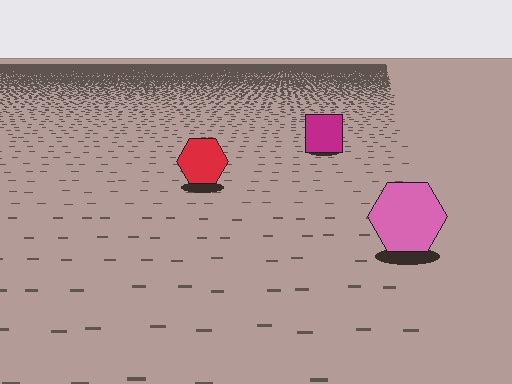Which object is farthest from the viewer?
The magenta square is farthest from the viewer. It appears smaller and the ground texture around it is denser.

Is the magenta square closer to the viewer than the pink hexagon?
No. The pink hexagon is closer — you can tell from the texture gradient: the ground texture is coarser near it.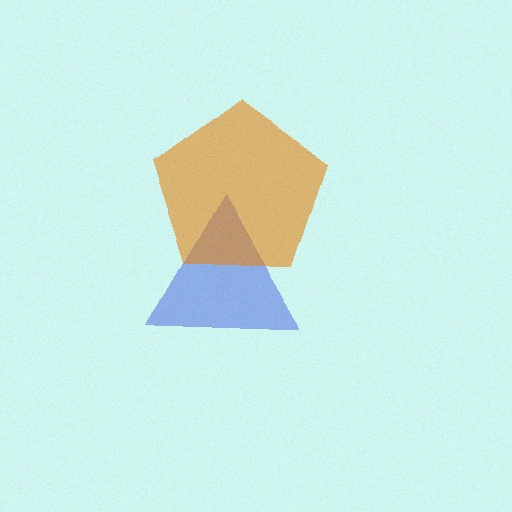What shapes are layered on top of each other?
The layered shapes are: a blue triangle, an orange pentagon.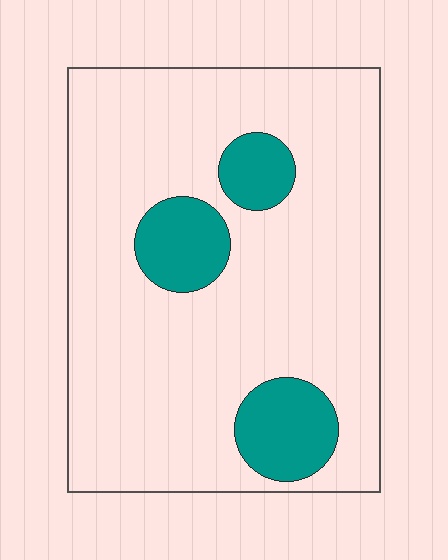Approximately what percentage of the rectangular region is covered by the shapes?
Approximately 15%.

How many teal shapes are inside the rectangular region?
3.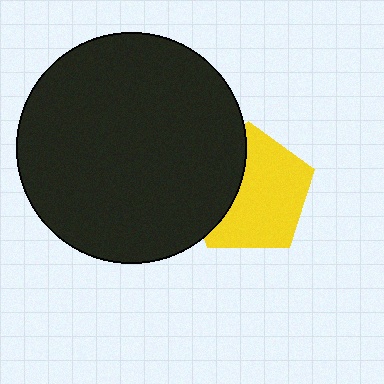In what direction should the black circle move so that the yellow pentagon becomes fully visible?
The black circle should move left. That is the shortest direction to clear the overlap and leave the yellow pentagon fully visible.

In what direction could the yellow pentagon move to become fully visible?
The yellow pentagon could move right. That would shift it out from behind the black circle entirely.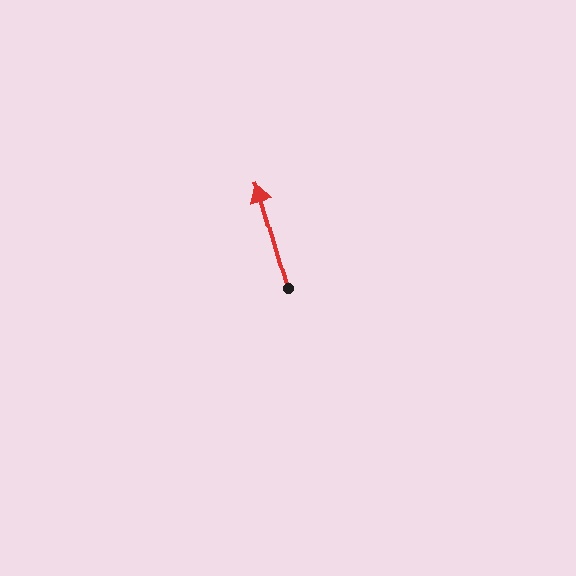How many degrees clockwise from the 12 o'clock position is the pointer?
Approximately 344 degrees.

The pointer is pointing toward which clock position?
Roughly 11 o'clock.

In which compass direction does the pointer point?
North.